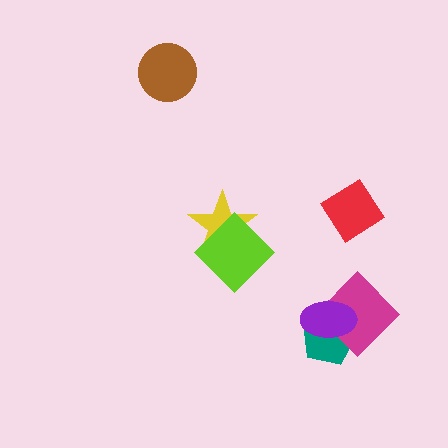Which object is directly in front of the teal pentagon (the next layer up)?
The magenta diamond is directly in front of the teal pentagon.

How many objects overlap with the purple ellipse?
2 objects overlap with the purple ellipse.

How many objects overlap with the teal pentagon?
2 objects overlap with the teal pentagon.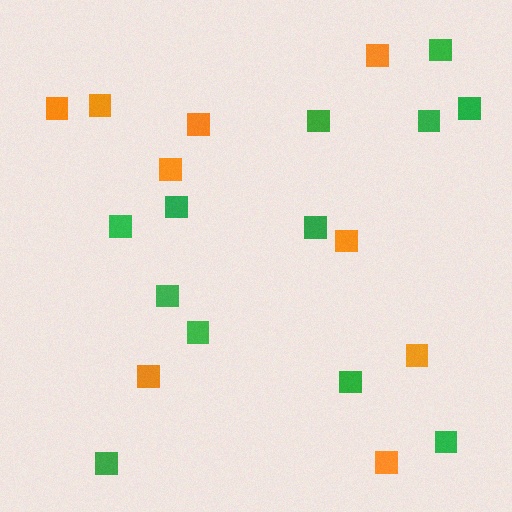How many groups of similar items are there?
There are 2 groups: one group of green squares (12) and one group of orange squares (9).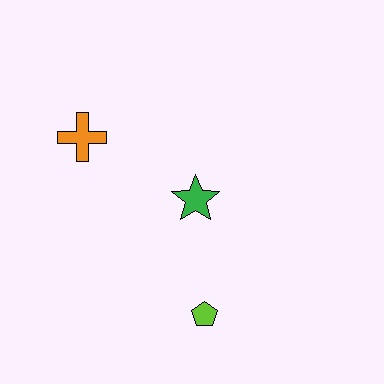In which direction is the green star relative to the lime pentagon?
The green star is above the lime pentagon.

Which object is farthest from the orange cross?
The lime pentagon is farthest from the orange cross.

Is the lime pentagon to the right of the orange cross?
Yes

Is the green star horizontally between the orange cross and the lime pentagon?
Yes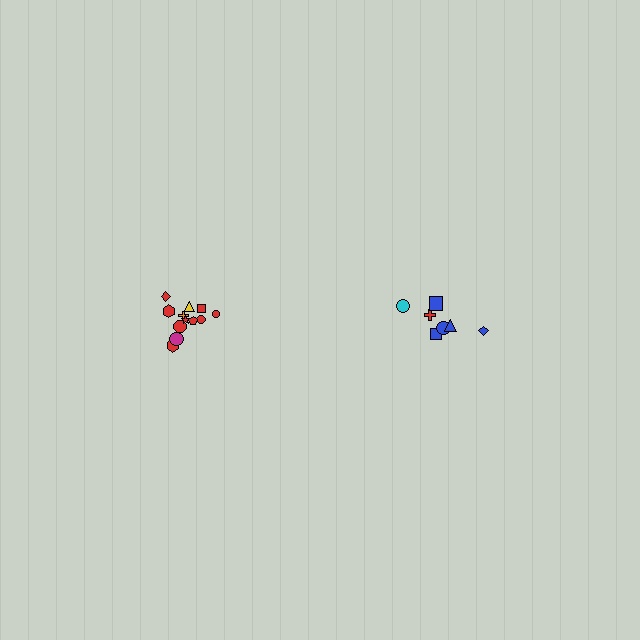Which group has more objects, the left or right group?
The left group.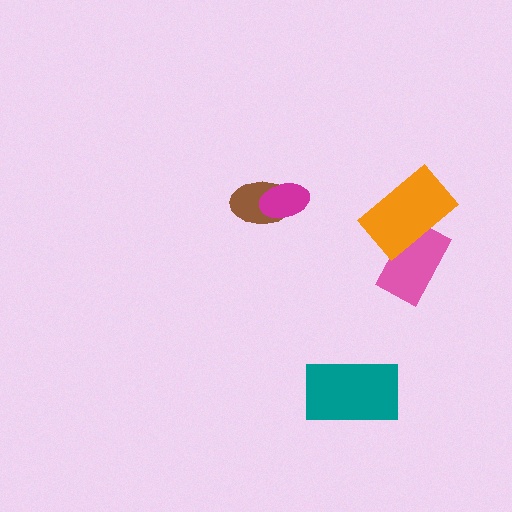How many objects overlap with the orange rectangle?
1 object overlaps with the orange rectangle.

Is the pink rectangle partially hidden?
Yes, it is partially covered by another shape.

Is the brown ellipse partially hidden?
Yes, it is partially covered by another shape.